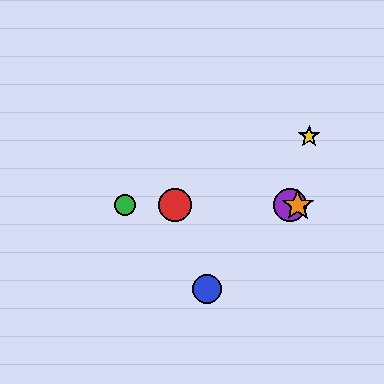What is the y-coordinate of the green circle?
The green circle is at y≈205.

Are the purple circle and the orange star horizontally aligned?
Yes, both are at y≈205.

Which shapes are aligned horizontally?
The red circle, the green circle, the purple circle, the orange star are aligned horizontally.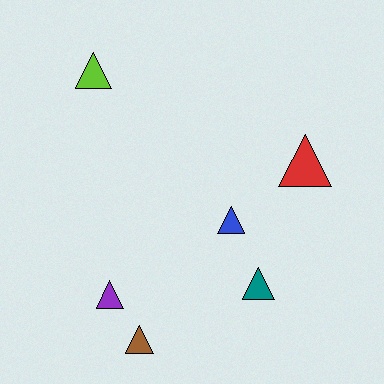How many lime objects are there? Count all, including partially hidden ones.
There is 1 lime object.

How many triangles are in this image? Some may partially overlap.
There are 6 triangles.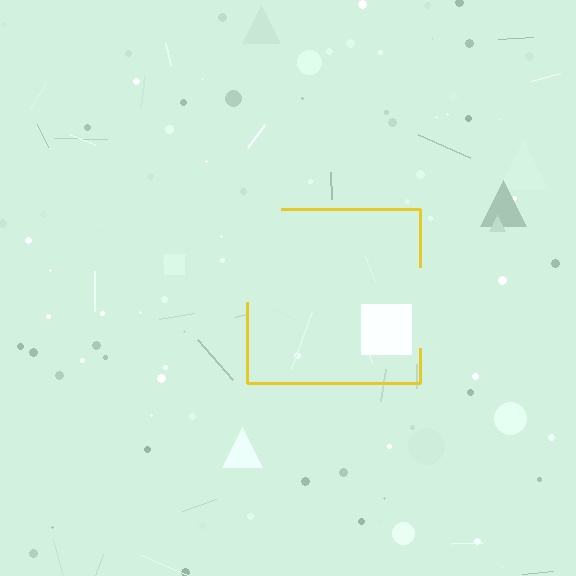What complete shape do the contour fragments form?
The contour fragments form a square.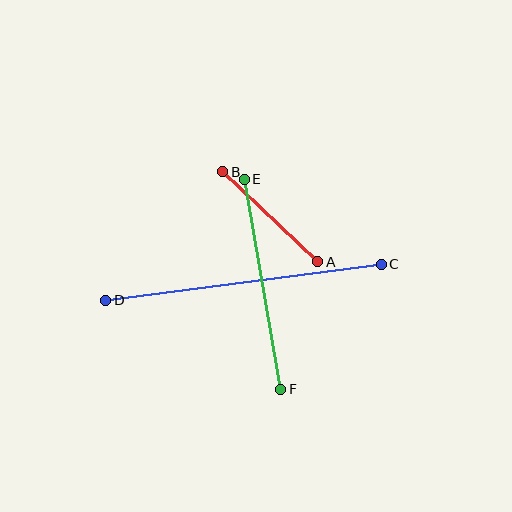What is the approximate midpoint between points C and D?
The midpoint is at approximately (244, 282) pixels.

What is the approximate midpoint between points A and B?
The midpoint is at approximately (270, 217) pixels.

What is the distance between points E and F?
The distance is approximately 213 pixels.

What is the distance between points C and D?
The distance is approximately 278 pixels.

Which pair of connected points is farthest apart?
Points C and D are farthest apart.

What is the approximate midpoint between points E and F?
The midpoint is at approximately (263, 284) pixels.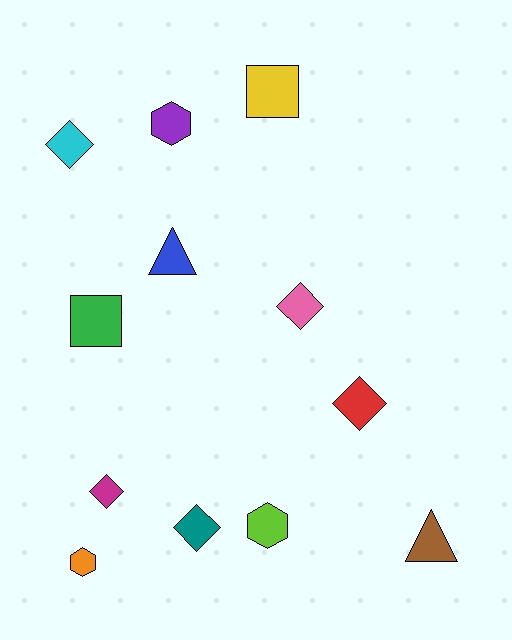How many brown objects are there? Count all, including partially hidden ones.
There is 1 brown object.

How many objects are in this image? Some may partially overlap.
There are 12 objects.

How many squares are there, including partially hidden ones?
There are 2 squares.